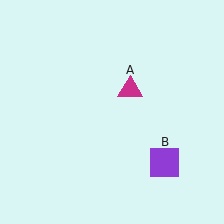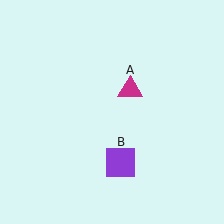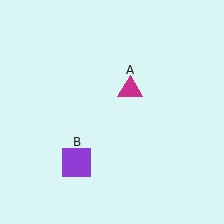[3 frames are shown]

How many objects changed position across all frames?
1 object changed position: purple square (object B).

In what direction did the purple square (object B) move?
The purple square (object B) moved left.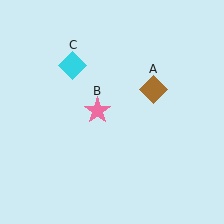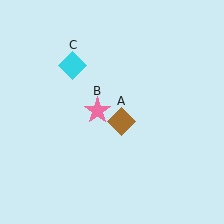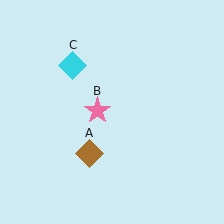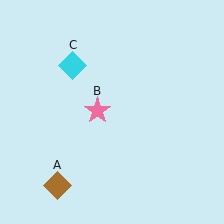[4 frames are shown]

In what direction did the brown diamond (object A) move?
The brown diamond (object A) moved down and to the left.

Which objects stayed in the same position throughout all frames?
Pink star (object B) and cyan diamond (object C) remained stationary.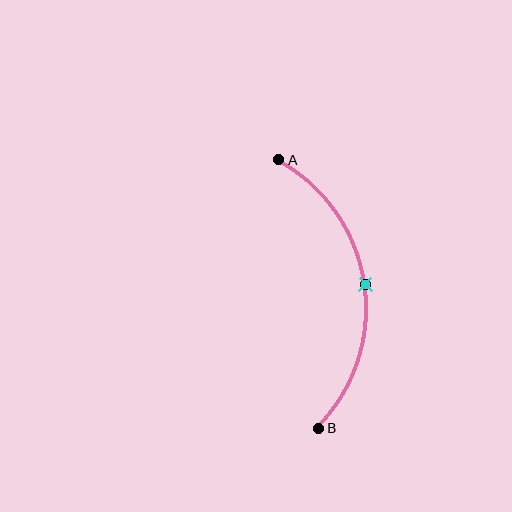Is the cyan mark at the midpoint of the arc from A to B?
Yes. The cyan mark lies on the arc at equal arc-length from both A and B — it is the arc midpoint.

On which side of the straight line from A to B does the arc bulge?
The arc bulges to the right of the straight line connecting A and B.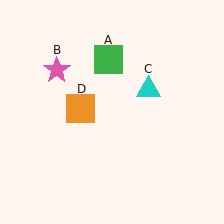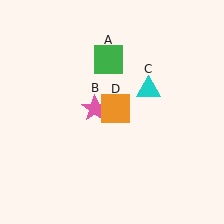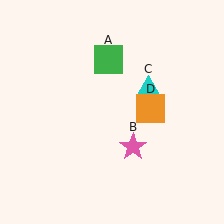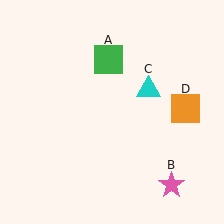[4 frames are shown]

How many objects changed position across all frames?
2 objects changed position: pink star (object B), orange square (object D).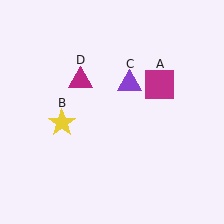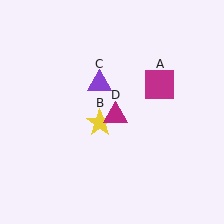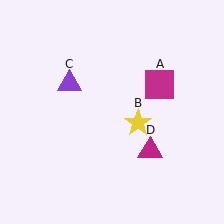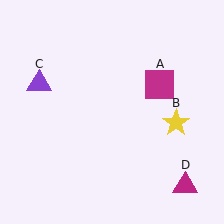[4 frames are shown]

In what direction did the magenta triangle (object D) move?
The magenta triangle (object D) moved down and to the right.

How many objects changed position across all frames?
3 objects changed position: yellow star (object B), purple triangle (object C), magenta triangle (object D).